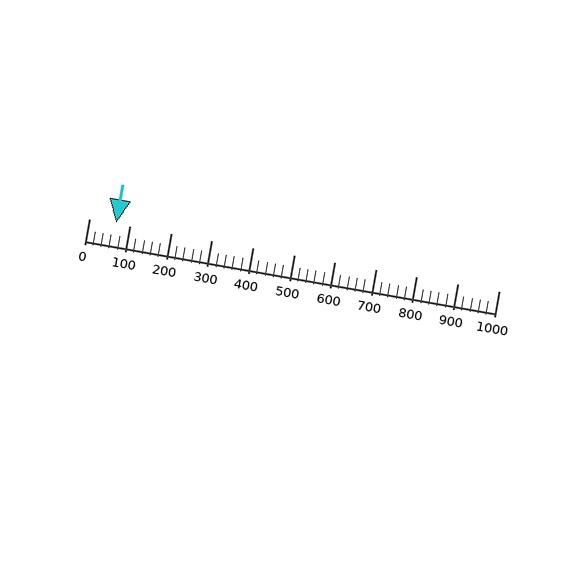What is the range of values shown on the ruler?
The ruler shows values from 0 to 1000.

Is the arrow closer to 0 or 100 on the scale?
The arrow is closer to 100.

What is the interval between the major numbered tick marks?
The major tick marks are spaced 100 units apart.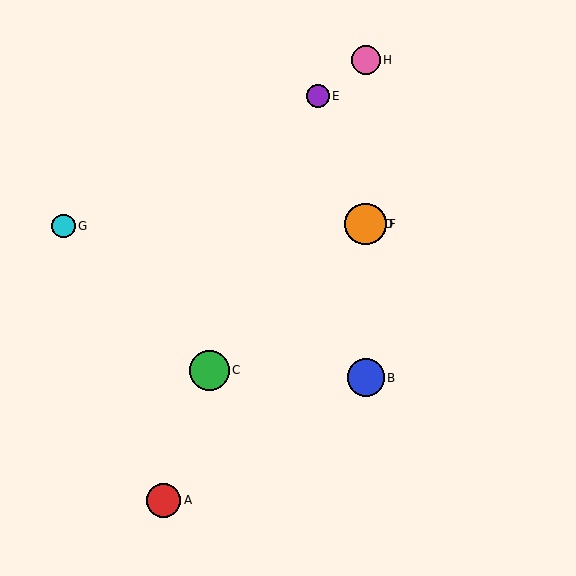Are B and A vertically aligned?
No, B is at x≈366 and A is at x≈164.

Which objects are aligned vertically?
Objects B, D, F, H are aligned vertically.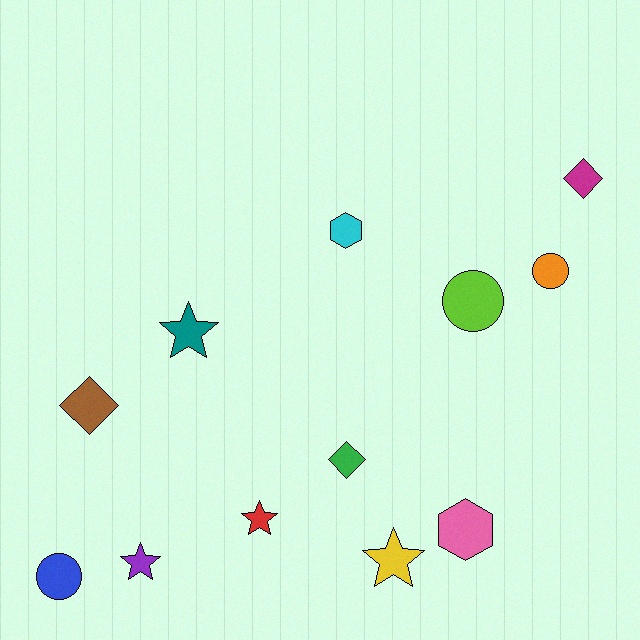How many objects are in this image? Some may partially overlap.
There are 12 objects.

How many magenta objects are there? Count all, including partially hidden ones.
There is 1 magenta object.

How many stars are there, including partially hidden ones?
There are 4 stars.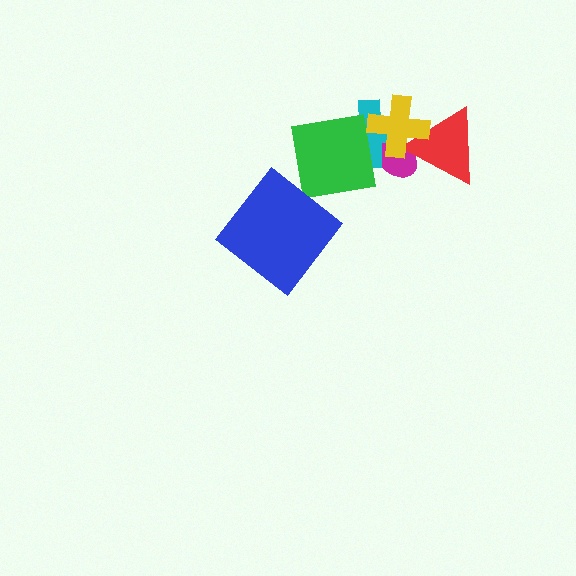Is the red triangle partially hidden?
Yes, it is partially covered by another shape.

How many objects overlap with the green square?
1 object overlaps with the green square.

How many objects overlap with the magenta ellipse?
3 objects overlap with the magenta ellipse.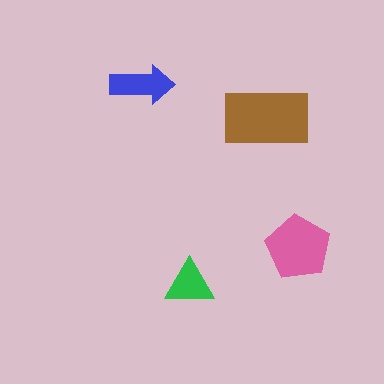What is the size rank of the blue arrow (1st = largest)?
3rd.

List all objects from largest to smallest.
The brown rectangle, the pink pentagon, the blue arrow, the green triangle.